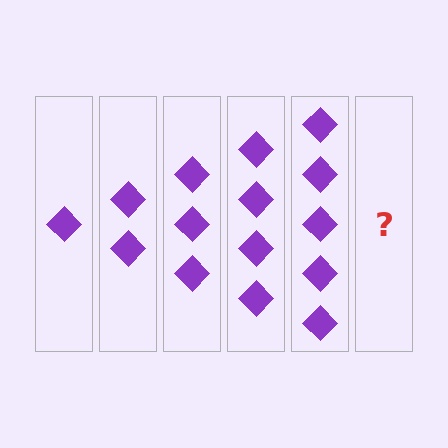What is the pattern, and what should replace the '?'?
The pattern is that each step adds one more diamond. The '?' should be 6 diamonds.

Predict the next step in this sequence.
The next step is 6 diamonds.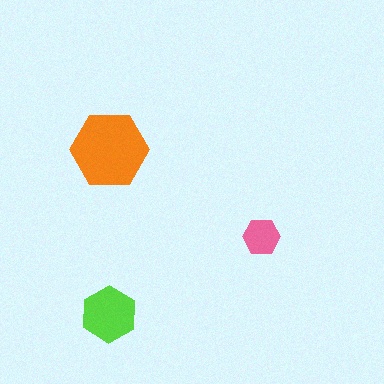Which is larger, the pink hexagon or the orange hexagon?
The orange one.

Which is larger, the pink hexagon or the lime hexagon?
The lime one.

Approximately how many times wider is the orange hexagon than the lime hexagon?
About 1.5 times wider.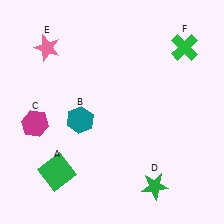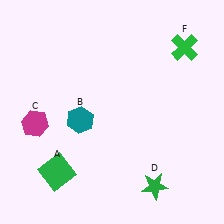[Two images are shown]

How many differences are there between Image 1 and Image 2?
There is 1 difference between the two images.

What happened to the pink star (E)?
The pink star (E) was removed in Image 2. It was in the top-left area of Image 1.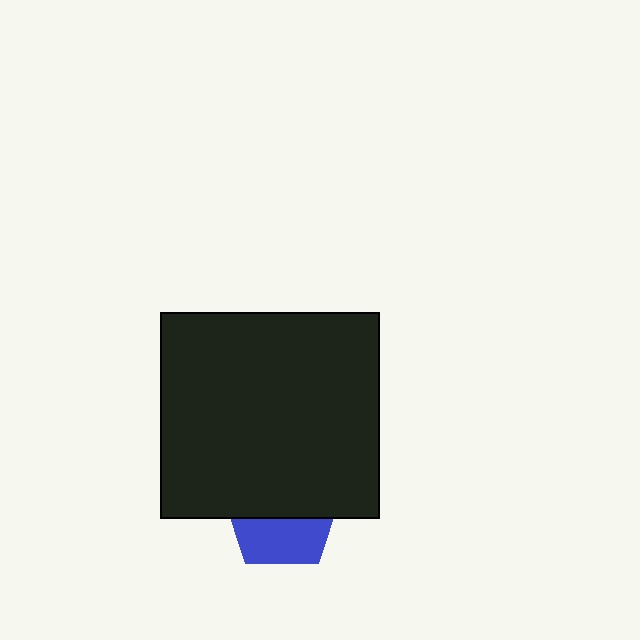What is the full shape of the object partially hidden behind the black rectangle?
The partially hidden object is a blue pentagon.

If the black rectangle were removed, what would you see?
You would see the complete blue pentagon.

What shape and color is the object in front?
The object in front is a black rectangle.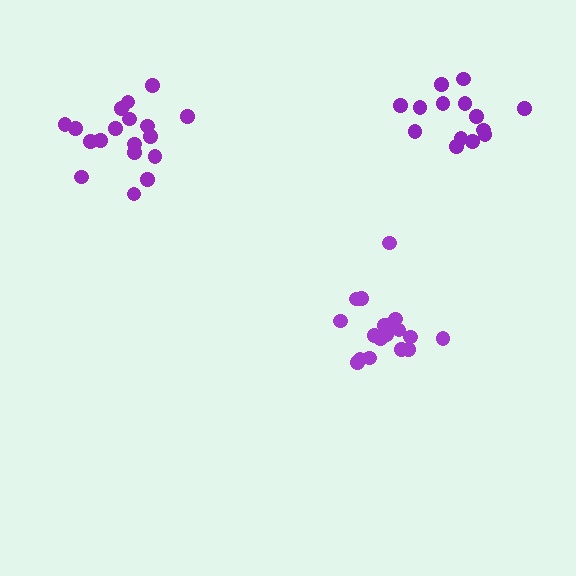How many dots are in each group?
Group 1: 18 dots, Group 2: 18 dots, Group 3: 14 dots (50 total).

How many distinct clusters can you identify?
There are 3 distinct clusters.